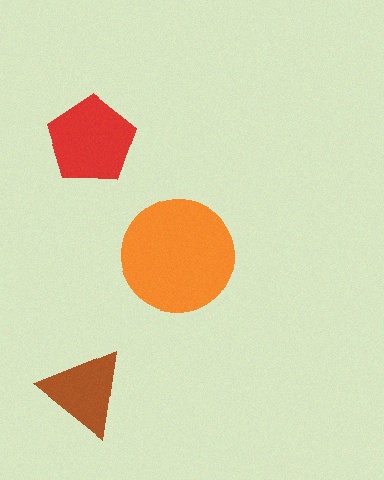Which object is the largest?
The orange circle.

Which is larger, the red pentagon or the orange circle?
The orange circle.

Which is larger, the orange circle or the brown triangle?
The orange circle.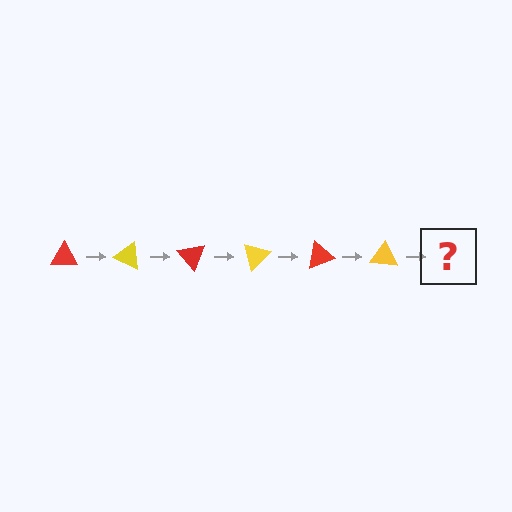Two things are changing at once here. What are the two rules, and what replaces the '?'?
The two rules are that it rotates 25 degrees each step and the color cycles through red and yellow. The '?' should be a red triangle, rotated 150 degrees from the start.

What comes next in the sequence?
The next element should be a red triangle, rotated 150 degrees from the start.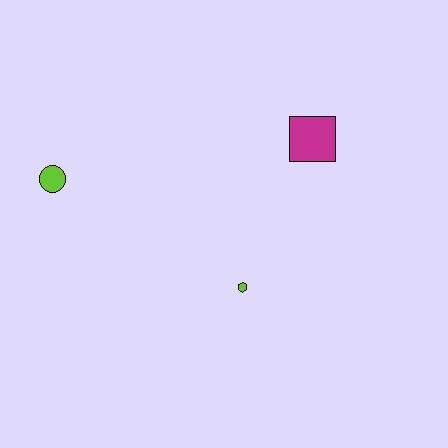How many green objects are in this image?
There are no green objects.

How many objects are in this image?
There are 3 objects.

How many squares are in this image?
There is 1 square.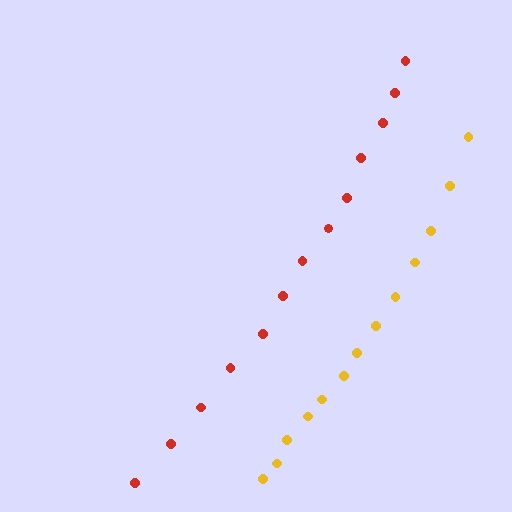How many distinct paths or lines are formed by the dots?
There are 2 distinct paths.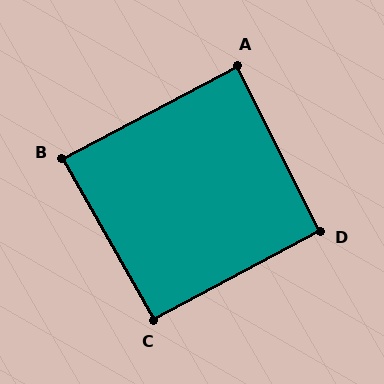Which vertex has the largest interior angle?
D, at approximately 92 degrees.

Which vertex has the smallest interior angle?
B, at approximately 88 degrees.